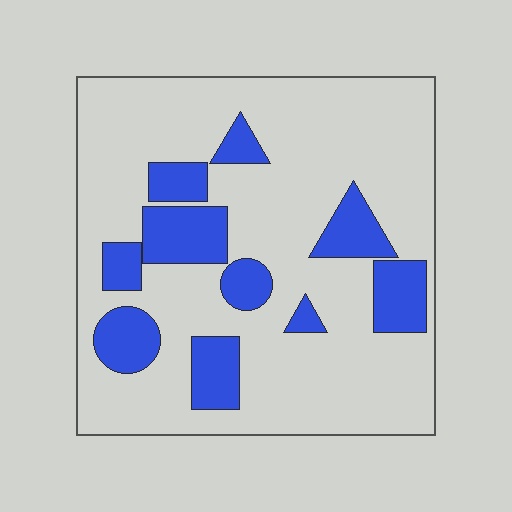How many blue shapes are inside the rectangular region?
10.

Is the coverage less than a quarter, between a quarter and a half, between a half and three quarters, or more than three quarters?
Less than a quarter.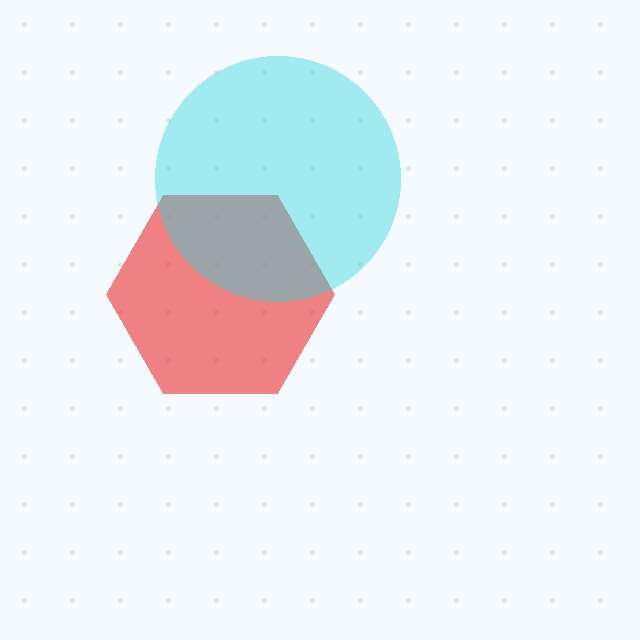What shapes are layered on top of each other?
The layered shapes are: a red hexagon, a cyan circle.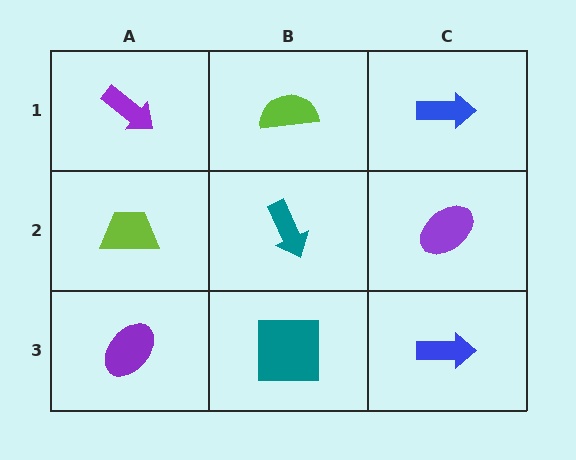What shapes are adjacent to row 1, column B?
A teal arrow (row 2, column B), a purple arrow (row 1, column A), a blue arrow (row 1, column C).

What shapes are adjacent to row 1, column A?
A lime trapezoid (row 2, column A), a lime semicircle (row 1, column B).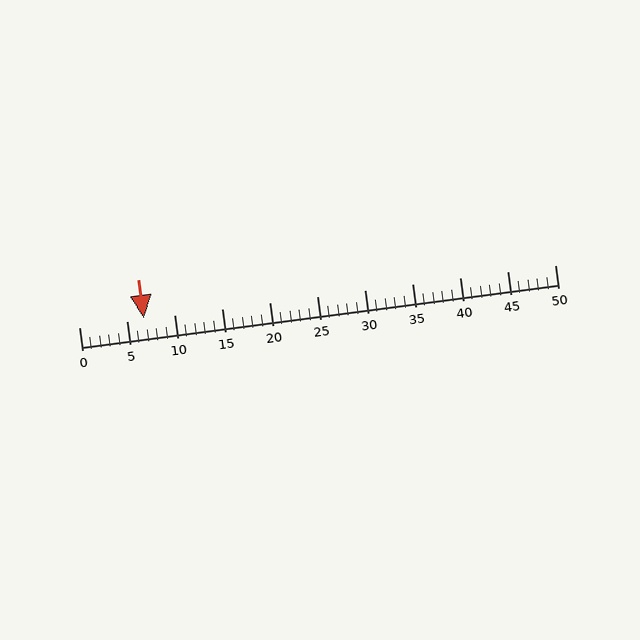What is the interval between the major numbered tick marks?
The major tick marks are spaced 5 units apart.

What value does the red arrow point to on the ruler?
The red arrow points to approximately 7.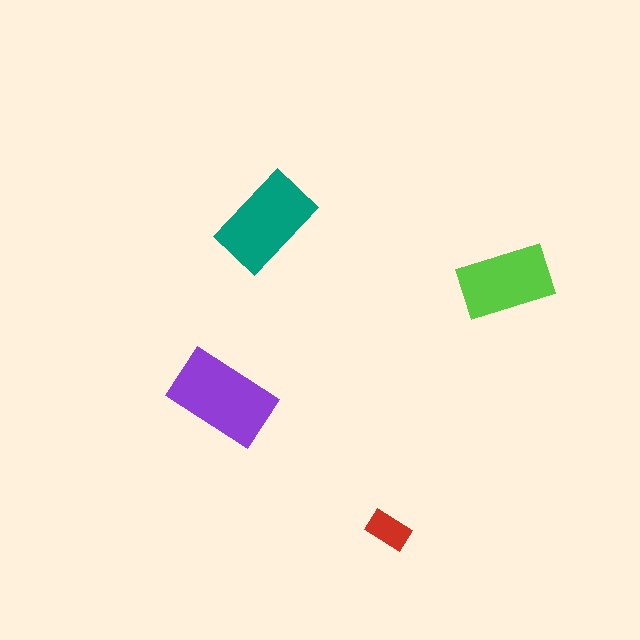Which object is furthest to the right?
The lime rectangle is rightmost.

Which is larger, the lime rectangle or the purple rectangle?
The purple one.